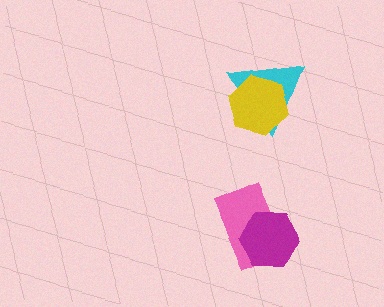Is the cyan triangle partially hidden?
Yes, it is partially covered by another shape.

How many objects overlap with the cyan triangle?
1 object overlaps with the cyan triangle.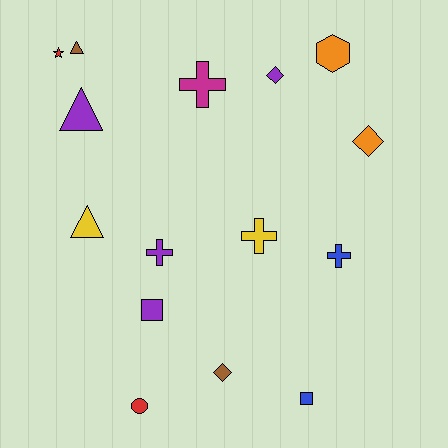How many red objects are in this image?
There are 2 red objects.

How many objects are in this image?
There are 15 objects.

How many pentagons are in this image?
There are no pentagons.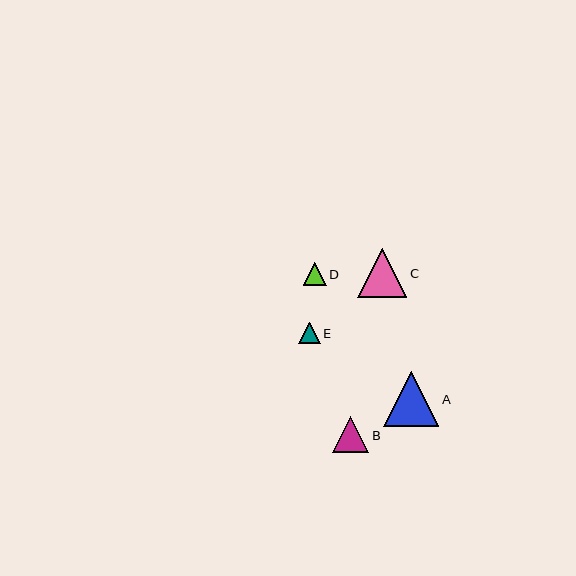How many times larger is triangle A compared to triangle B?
Triangle A is approximately 1.5 times the size of triangle B.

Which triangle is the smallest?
Triangle E is the smallest with a size of approximately 22 pixels.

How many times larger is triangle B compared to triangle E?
Triangle B is approximately 1.6 times the size of triangle E.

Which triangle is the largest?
Triangle A is the largest with a size of approximately 55 pixels.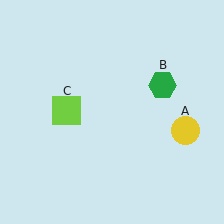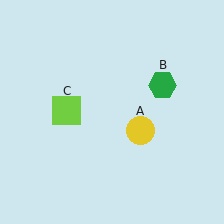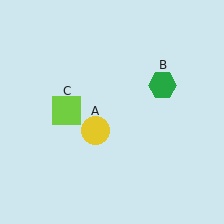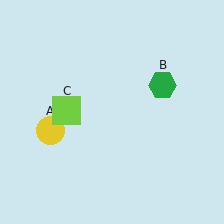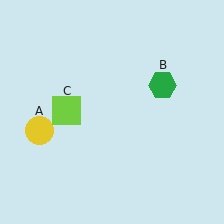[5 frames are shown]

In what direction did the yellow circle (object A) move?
The yellow circle (object A) moved left.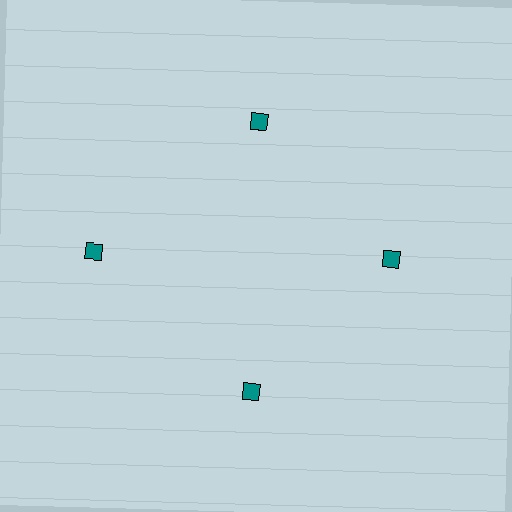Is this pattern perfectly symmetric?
No. The 4 teal diamonds are arranged in a ring, but one element near the 9 o'clock position is pushed outward from the center, breaking the 4-fold rotational symmetry.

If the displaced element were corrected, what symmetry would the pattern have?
It would have 4-fold rotational symmetry — the pattern would map onto itself every 90 degrees.